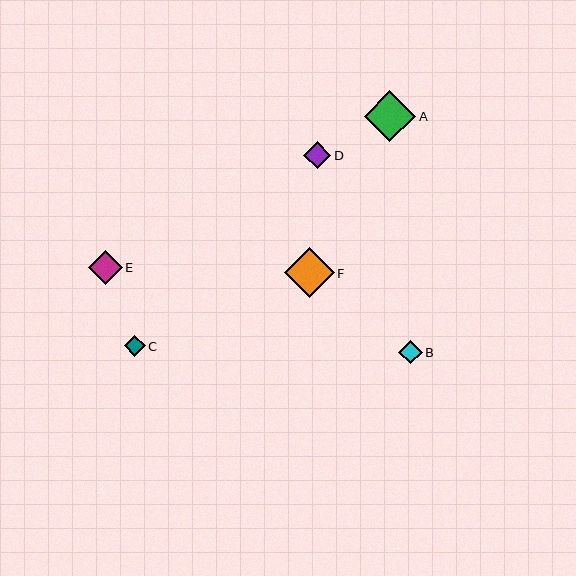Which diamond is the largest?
Diamond A is the largest with a size of approximately 51 pixels.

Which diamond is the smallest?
Diamond C is the smallest with a size of approximately 21 pixels.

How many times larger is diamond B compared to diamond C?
Diamond B is approximately 1.1 times the size of diamond C.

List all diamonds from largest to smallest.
From largest to smallest: A, F, E, D, B, C.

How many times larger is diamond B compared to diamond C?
Diamond B is approximately 1.1 times the size of diamond C.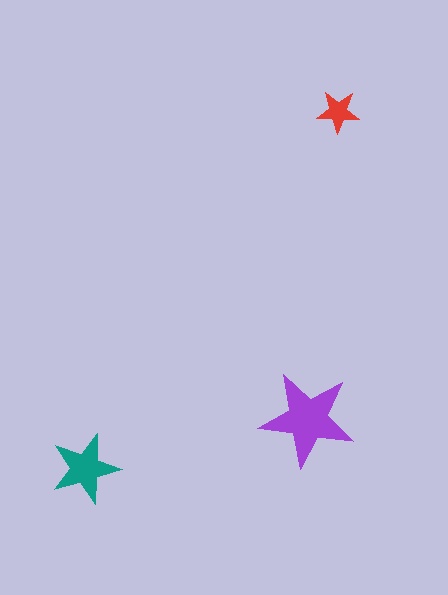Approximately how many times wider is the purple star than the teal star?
About 1.5 times wider.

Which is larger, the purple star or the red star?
The purple one.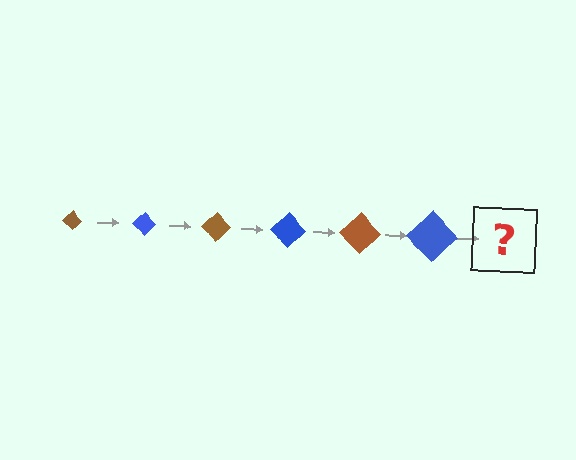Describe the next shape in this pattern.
It should be a brown diamond, larger than the previous one.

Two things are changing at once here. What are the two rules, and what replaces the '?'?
The two rules are that the diamond grows larger each step and the color cycles through brown and blue. The '?' should be a brown diamond, larger than the previous one.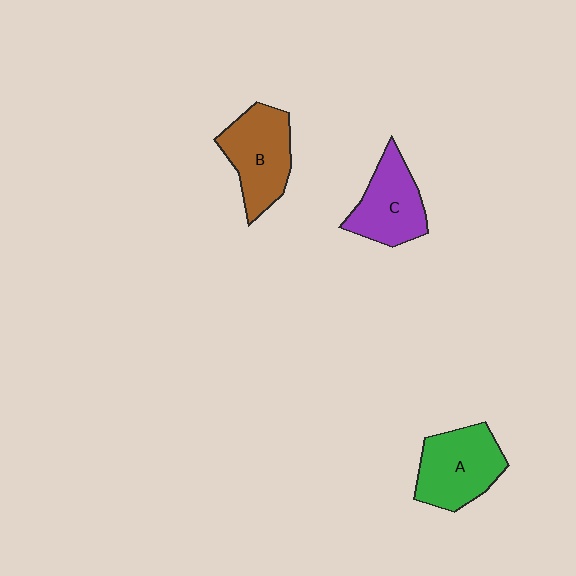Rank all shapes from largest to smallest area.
From largest to smallest: A (green), B (brown), C (purple).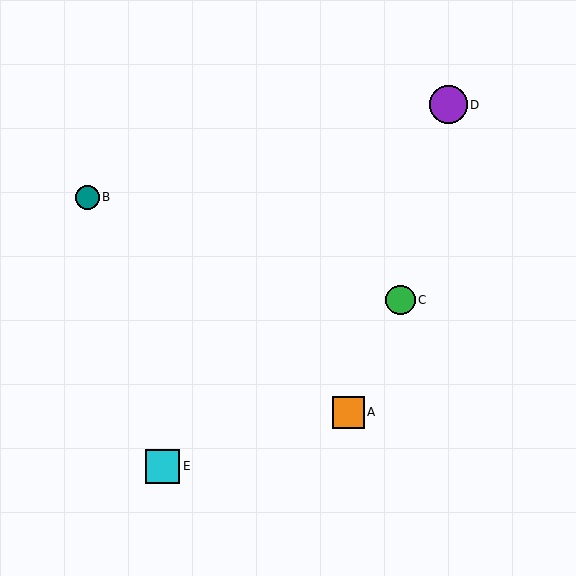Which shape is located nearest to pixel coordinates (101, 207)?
The teal circle (labeled B) at (87, 197) is nearest to that location.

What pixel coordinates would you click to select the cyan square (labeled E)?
Click at (163, 466) to select the cyan square E.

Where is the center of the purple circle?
The center of the purple circle is at (449, 105).